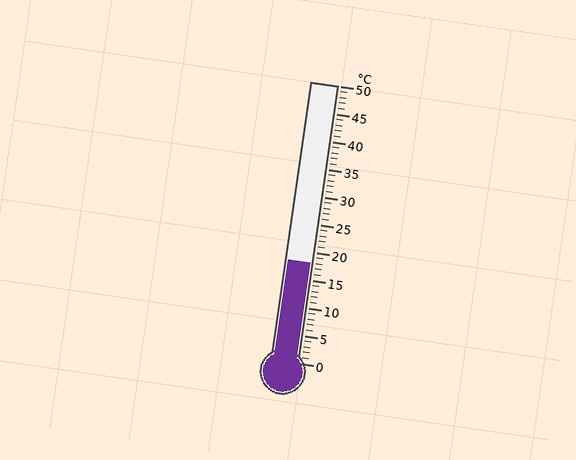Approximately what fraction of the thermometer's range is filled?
The thermometer is filled to approximately 35% of its range.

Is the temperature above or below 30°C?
The temperature is below 30°C.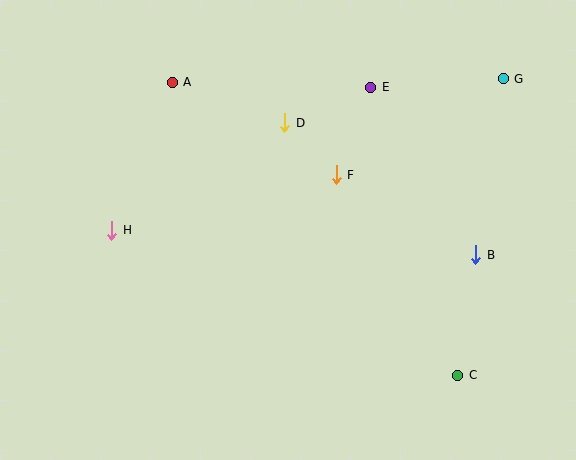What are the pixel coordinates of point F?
Point F is at (336, 175).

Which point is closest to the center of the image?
Point F at (336, 175) is closest to the center.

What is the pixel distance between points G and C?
The distance between G and C is 300 pixels.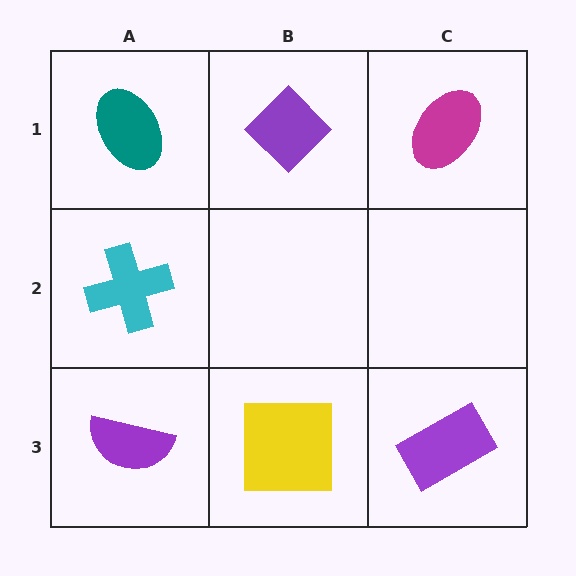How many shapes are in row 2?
1 shape.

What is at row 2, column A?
A cyan cross.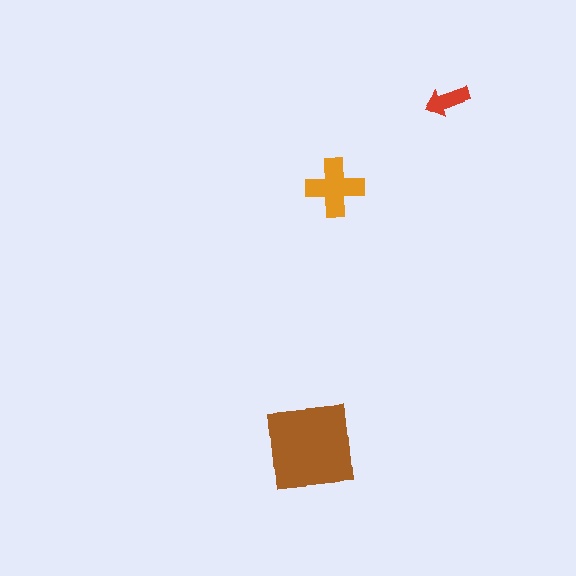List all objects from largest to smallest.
The brown square, the orange cross, the red arrow.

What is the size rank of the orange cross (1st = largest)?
2nd.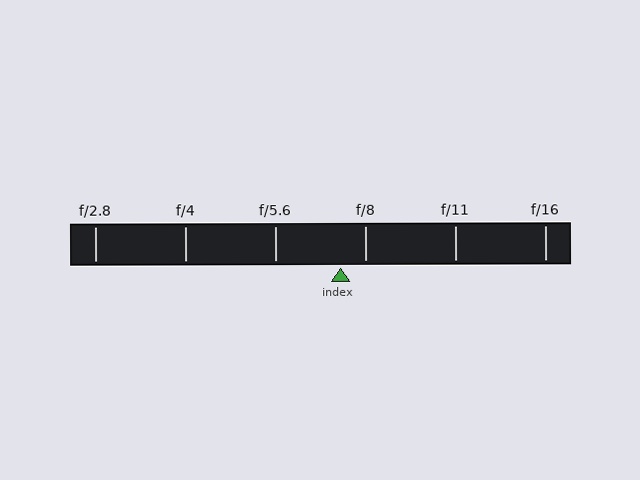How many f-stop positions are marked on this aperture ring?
There are 6 f-stop positions marked.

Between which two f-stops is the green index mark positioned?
The index mark is between f/5.6 and f/8.